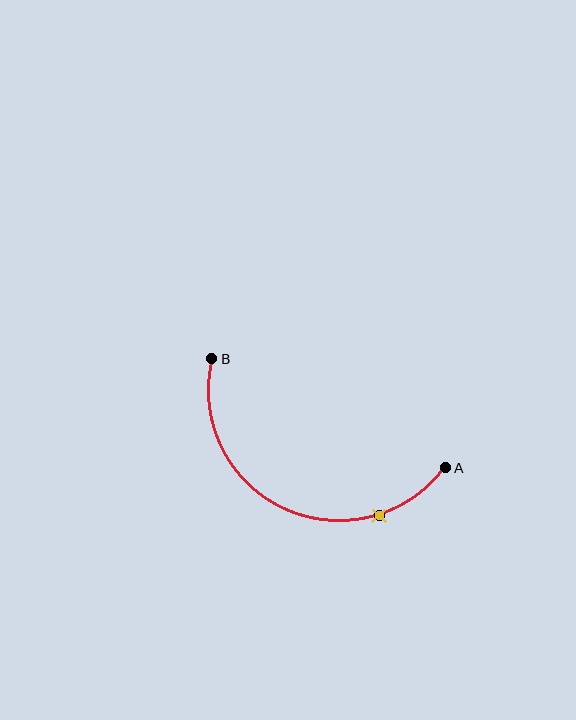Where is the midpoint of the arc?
The arc midpoint is the point on the curve farthest from the straight line joining A and B. It sits below that line.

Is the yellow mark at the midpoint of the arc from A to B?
No. The yellow mark lies on the arc but is closer to endpoint A. The arc midpoint would be at the point on the curve equidistant along the arc from both A and B.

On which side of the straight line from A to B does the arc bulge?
The arc bulges below the straight line connecting A and B.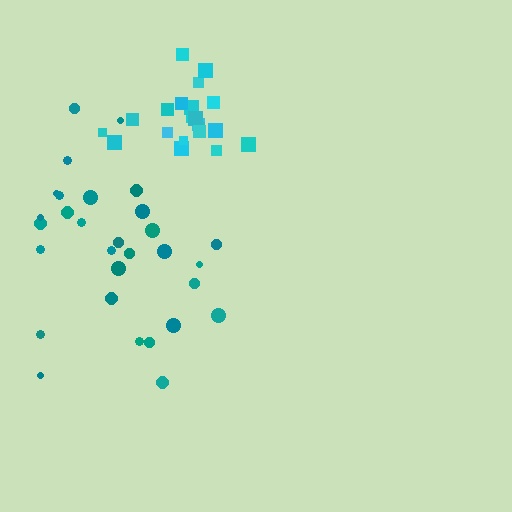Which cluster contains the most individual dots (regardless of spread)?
Teal (30).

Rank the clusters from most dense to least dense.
cyan, teal.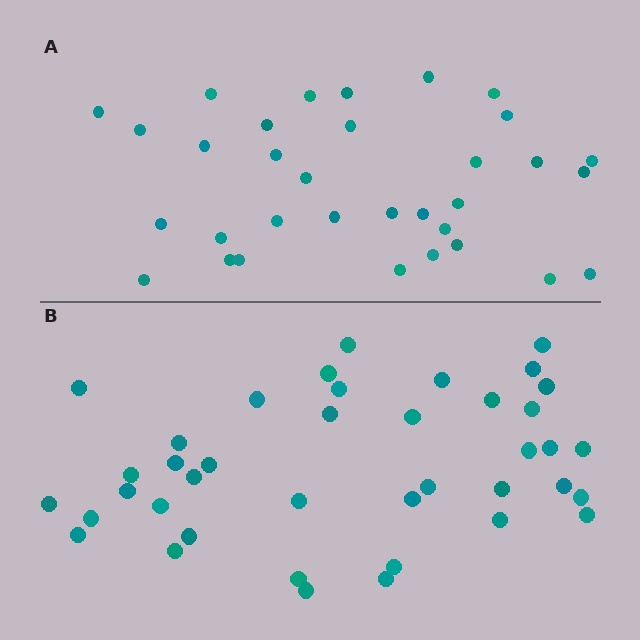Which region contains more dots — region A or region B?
Region B (the bottom region) has more dots.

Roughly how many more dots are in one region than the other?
Region B has roughly 8 or so more dots than region A.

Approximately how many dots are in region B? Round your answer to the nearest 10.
About 40 dots.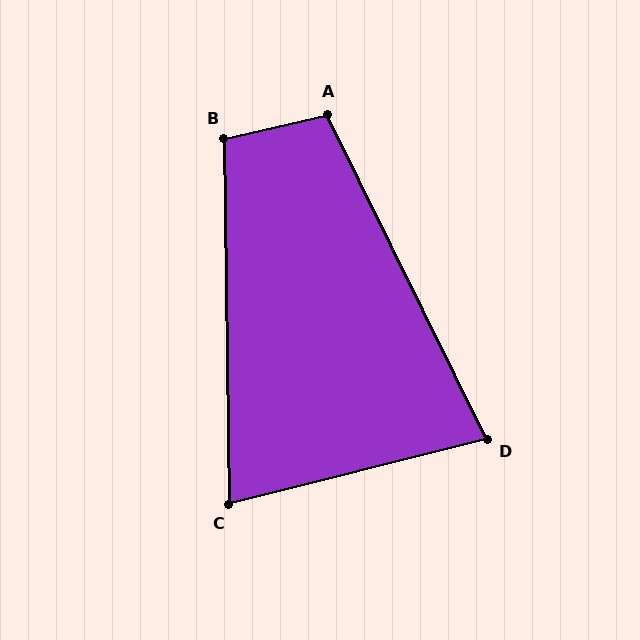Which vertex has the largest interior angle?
A, at approximately 103 degrees.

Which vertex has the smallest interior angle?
C, at approximately 77 degrees.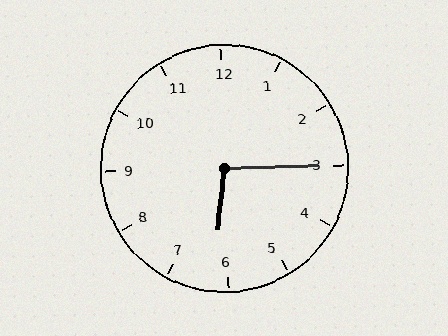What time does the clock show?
6:15.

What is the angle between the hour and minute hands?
Approximately 98 degrees.